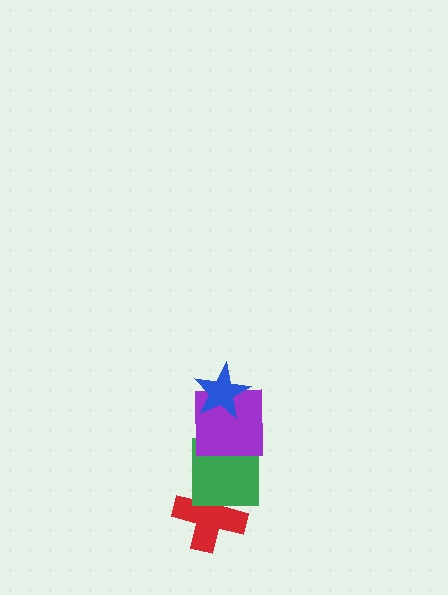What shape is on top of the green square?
The purple square is on top of the green square.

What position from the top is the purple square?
The purple square is 2nd from the top.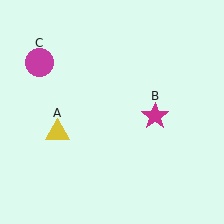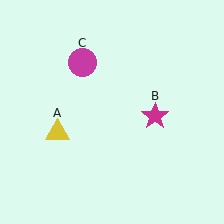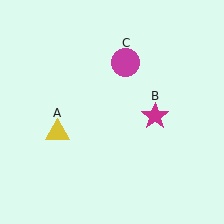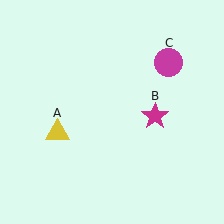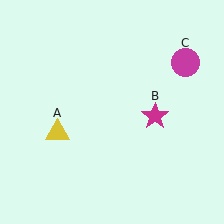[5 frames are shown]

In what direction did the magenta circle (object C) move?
The magenta circle (object C) moved right.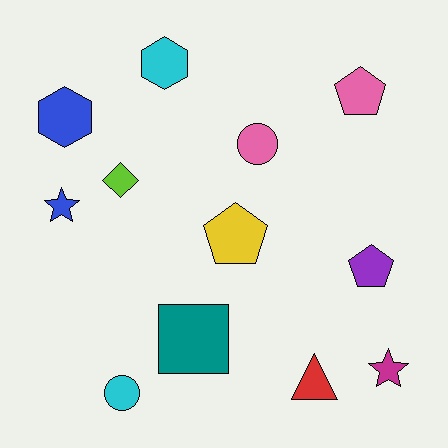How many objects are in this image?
There are 12 objects.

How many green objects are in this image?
There are no green objects.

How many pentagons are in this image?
There are 3 pentagons.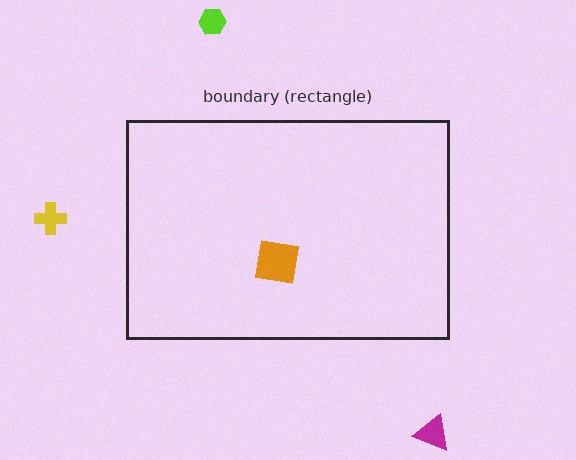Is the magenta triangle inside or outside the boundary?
Outside.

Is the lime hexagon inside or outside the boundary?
Outside.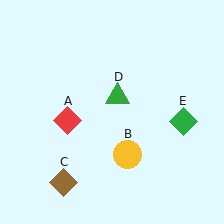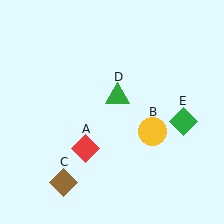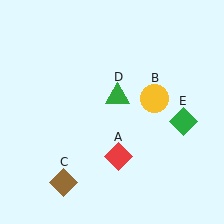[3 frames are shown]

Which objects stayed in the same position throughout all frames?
Brown diamond (object C) and green triangle (object D) and green diamond (object E) remained stationary.